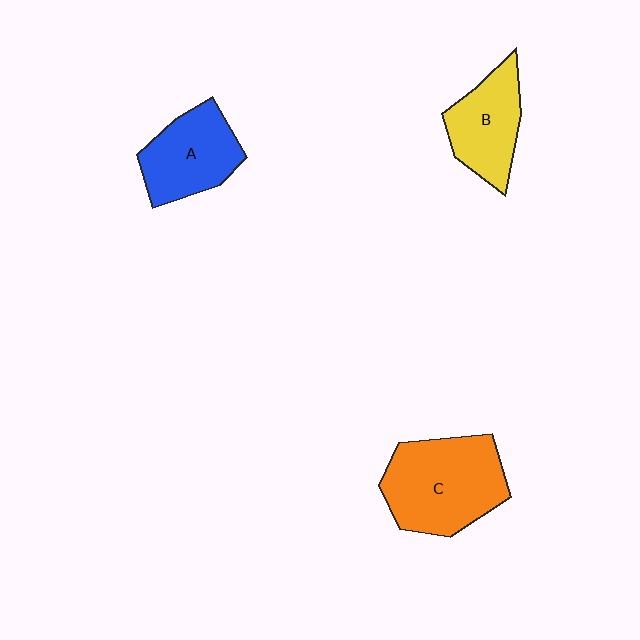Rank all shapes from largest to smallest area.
From largest to smallest: C (orange), A (blue), B (yellow).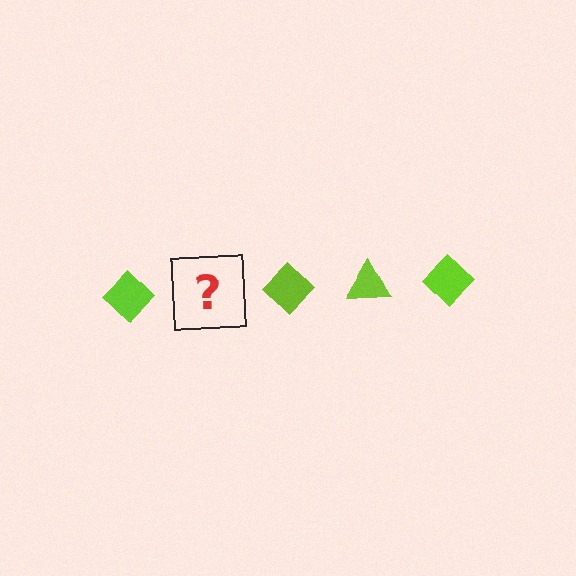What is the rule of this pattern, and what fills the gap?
The rule is that the pattern cycles through diamond, triangle shapes in lime. The gap should be filled with a lime triangle.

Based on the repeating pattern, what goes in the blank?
The blank should be a lime triangle.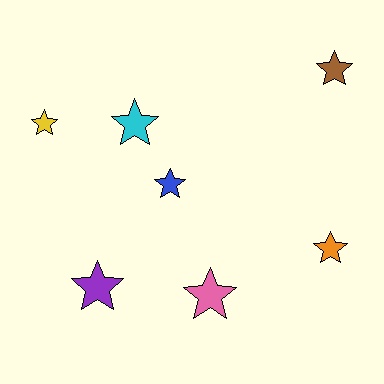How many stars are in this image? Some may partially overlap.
There are 7 stars.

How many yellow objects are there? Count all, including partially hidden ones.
There is 1 yellow object.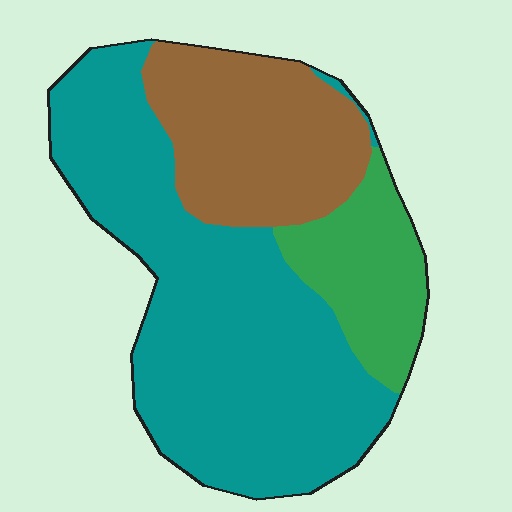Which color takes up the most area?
Teal, at roughly 60%.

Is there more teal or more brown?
Teal.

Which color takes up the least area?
Green, at roughly 15%.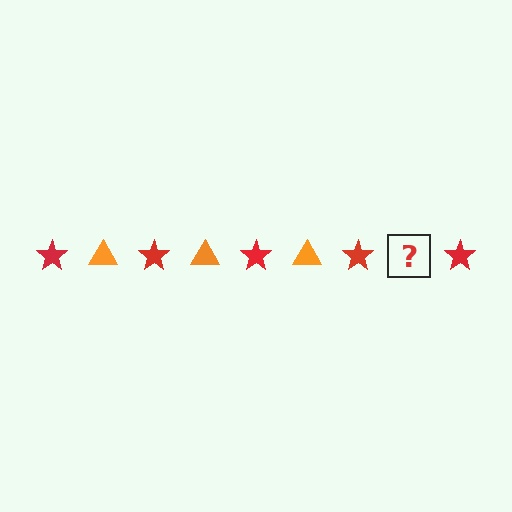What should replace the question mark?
The question mark should be replaced with an orange triangle.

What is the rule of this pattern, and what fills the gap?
The rule is that the pattern alternates between red star and orange triangle. The gap should be filled with an orange triangle.